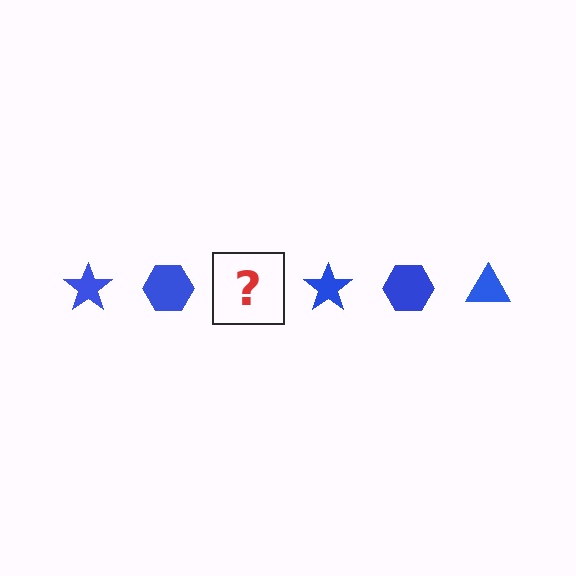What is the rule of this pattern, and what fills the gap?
The rule is that the pattern cycles through star, hexagon, triangle shapes in blue. The gap should be filled with a blue triangle.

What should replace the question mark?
The question mark should be replaced with a blue triangle.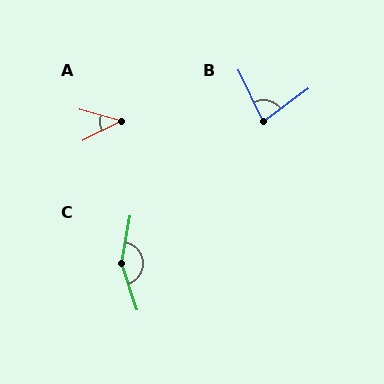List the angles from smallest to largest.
A (43°), B (79°), C (152°).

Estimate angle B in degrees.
Approximately 79 degrees.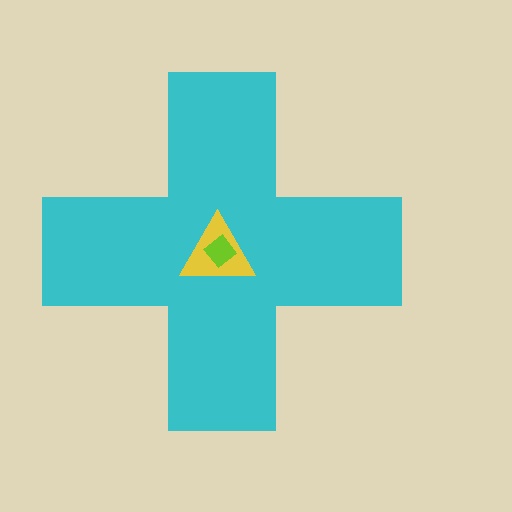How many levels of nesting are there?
3.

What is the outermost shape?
The cyan cross.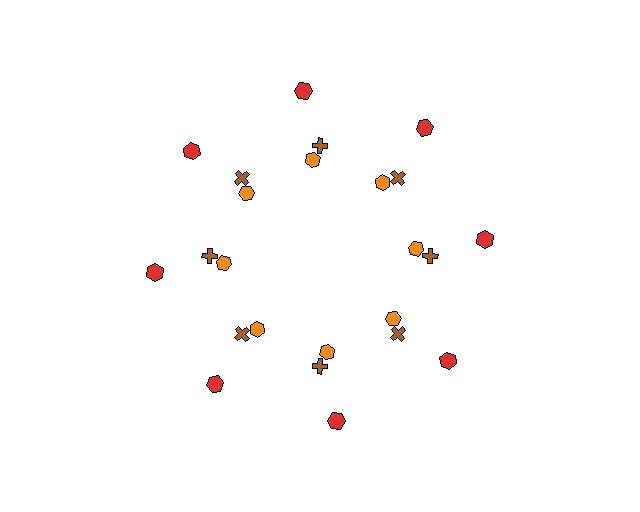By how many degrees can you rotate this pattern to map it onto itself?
The pattern maps onto itself every 45 degrees of rotation.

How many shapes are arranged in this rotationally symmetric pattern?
There are 24 shapes, arranged in 8 groups of 3.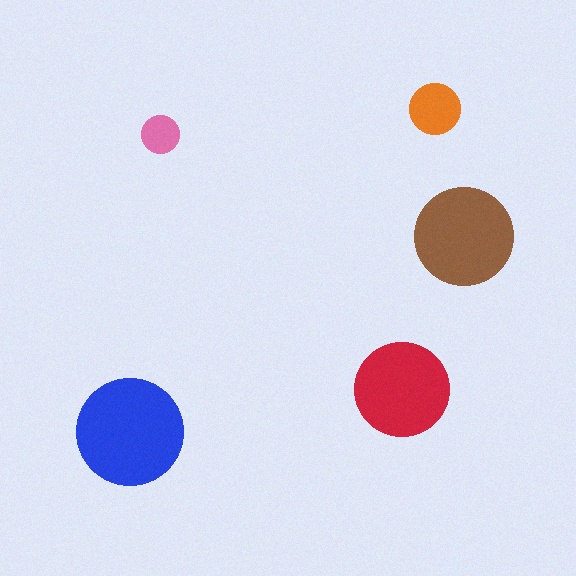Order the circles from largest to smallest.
the blue one, the brown one, the red one, the orange one, the pink one.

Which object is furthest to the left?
The blue circle is leftmost.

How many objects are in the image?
There are 5 objects in the image.